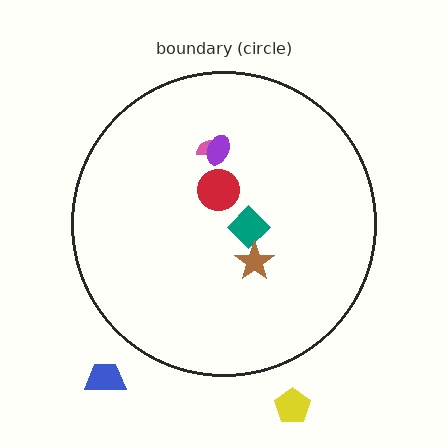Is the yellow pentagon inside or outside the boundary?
Outside.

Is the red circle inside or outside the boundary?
Inside.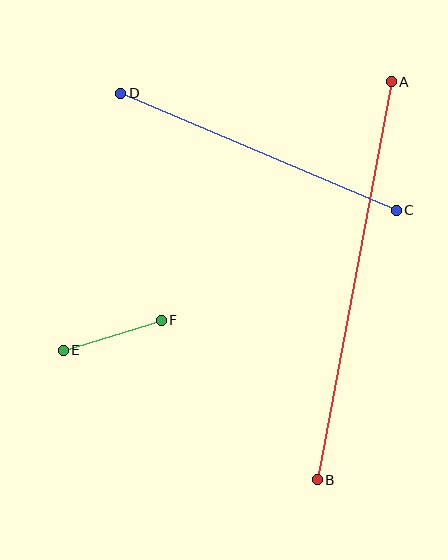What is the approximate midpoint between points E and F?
The midpoint is at approximately (112, 335) pixels.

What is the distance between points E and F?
The distance is approximately 103 pixels.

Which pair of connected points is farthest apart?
Points A and B are farthest apart.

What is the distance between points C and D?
The distance is approximately 299 pixels.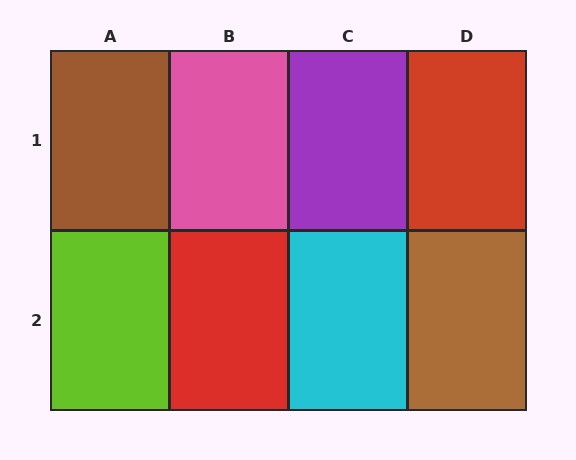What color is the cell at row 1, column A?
Brown.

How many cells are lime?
1 cell is lime.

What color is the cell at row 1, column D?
Red.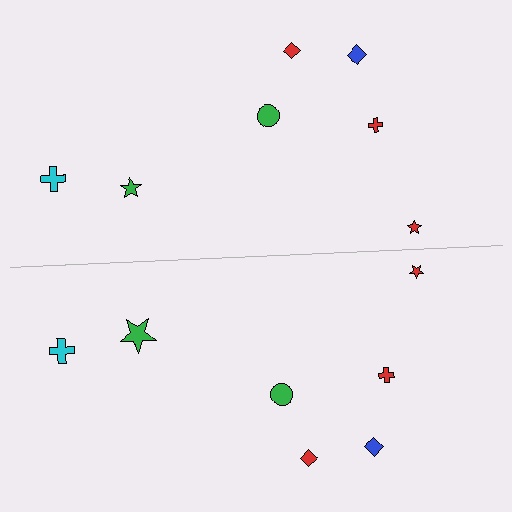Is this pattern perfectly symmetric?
No, the pattern is not perfectly symmetric. The green star on the bottom side has a different size than its mirror counterpart.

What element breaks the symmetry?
The green star on the bottom side has a different size than its mirror counterpart.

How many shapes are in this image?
There are 14 shapes in this image.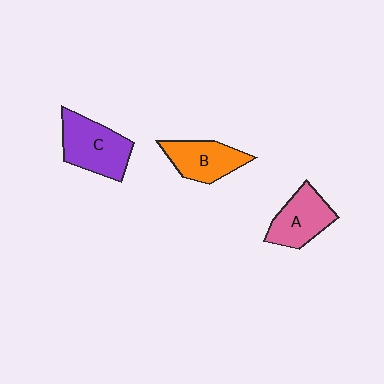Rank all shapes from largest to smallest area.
From largest to smallest: C (purple), A (pink), B (orange).